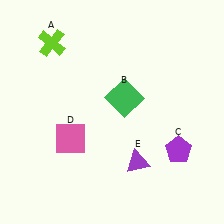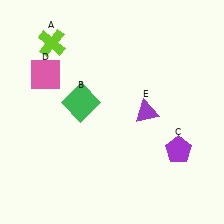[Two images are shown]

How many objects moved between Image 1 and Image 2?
3 objects moved between the two images.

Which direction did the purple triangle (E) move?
The purple triangle (E) moved up.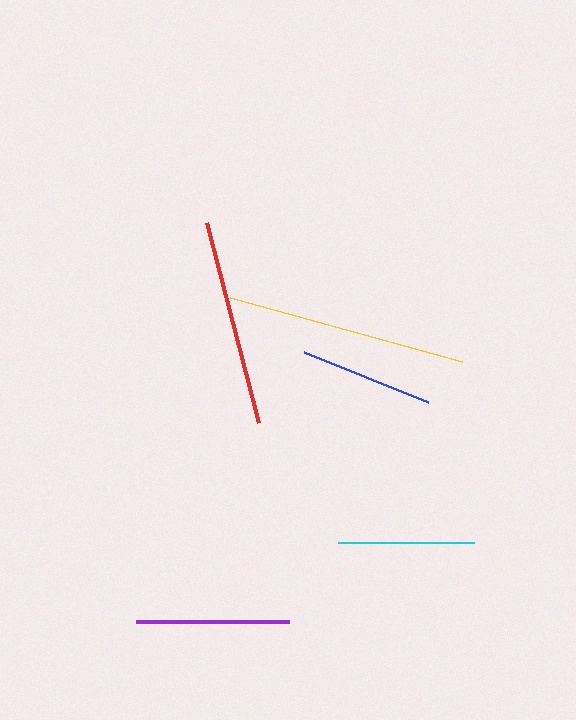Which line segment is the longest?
The yellow line is the longest at approximately 240 pixels.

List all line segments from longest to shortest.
From longest to shortest: yellow, red, purple, cyan, blue.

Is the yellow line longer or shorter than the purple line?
The yellow line is longer than the purple line.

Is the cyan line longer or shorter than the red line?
The red line is longer than the cyan line.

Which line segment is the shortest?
The blue line is the shortest at approximately 134 pixels.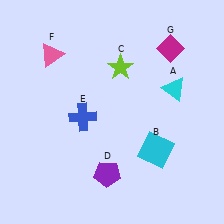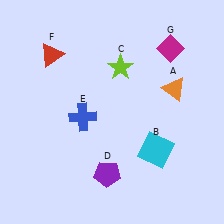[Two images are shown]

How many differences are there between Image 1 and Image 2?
There are 2 differences between the two images.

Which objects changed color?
A changed from cyan to orange. F changed from pink to red.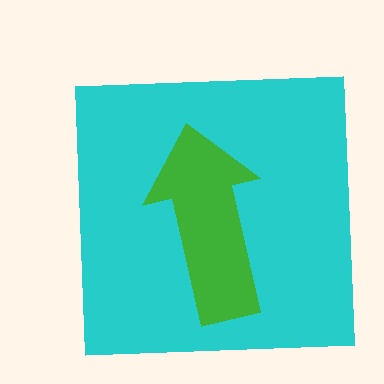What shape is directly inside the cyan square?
The green arrow.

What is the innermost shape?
The green arrow.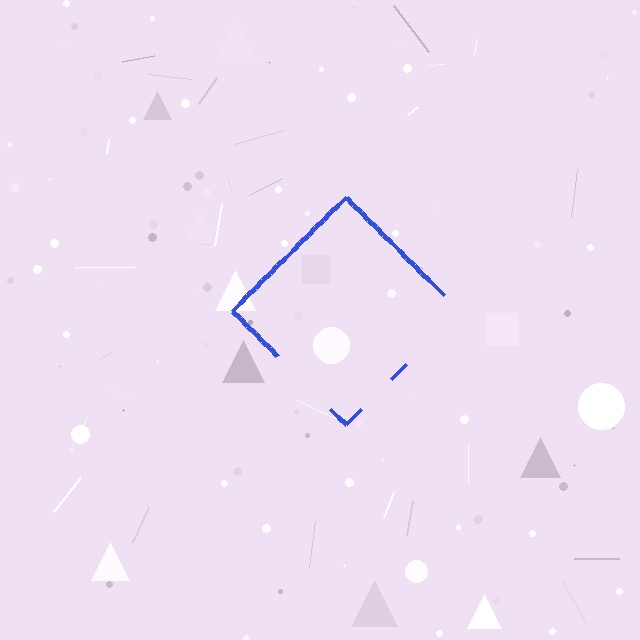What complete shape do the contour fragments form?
The contour fragments form a diamond.